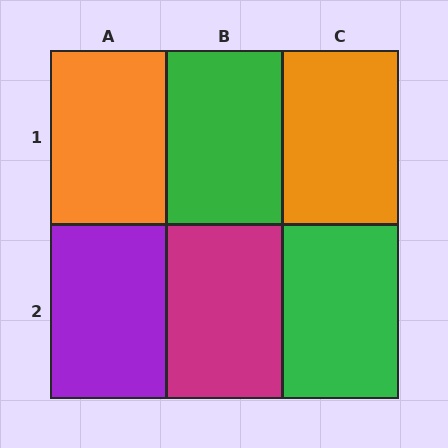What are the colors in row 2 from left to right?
Purple, magenta, green.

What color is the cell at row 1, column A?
Orange.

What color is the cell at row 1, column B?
Green.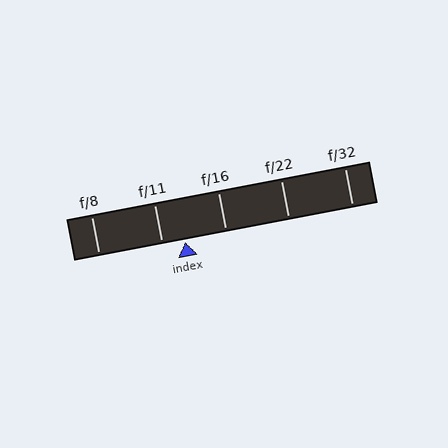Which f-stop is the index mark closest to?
The index mark is closest to f/11.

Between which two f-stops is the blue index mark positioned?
The index mark is between f/11 and f/16.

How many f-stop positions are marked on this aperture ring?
There are 5 f-stop positions marked.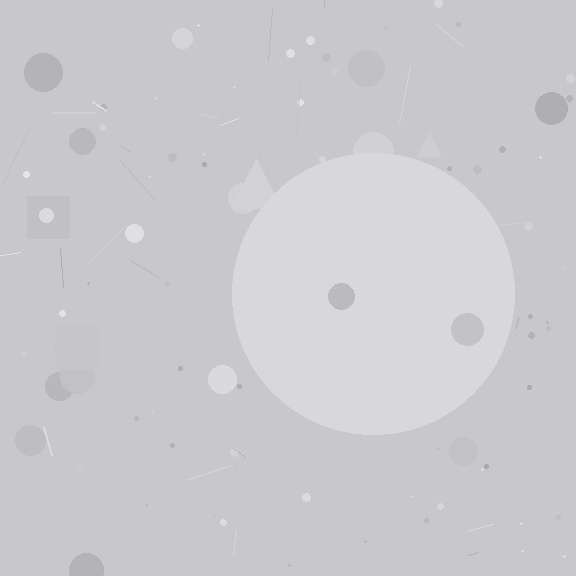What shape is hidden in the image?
A circle is hidden in the image.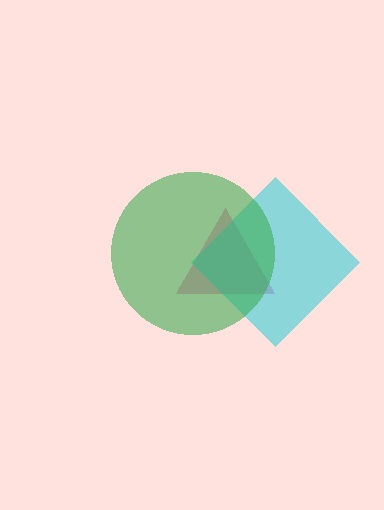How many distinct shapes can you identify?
There are 3 distinct shapes: a pink triangle, a cyan diamond, a green circle.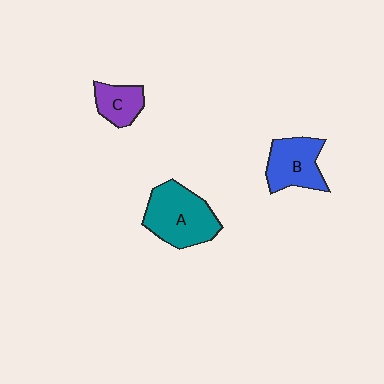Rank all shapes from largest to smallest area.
From largest to smallest: A (teal), B (blue), C (purple).